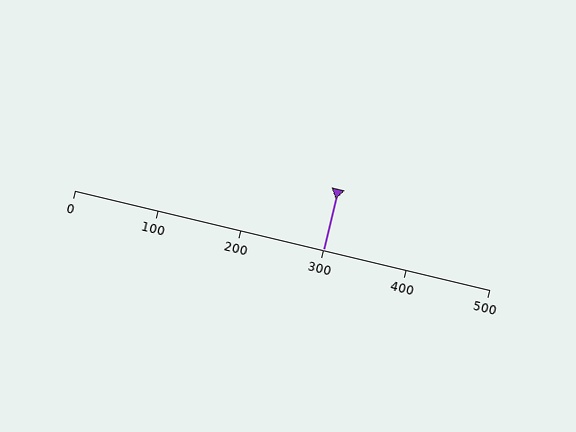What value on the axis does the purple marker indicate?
The marker indicates approximately 300.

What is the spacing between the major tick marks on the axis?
The major ticks are spaced 100 apart.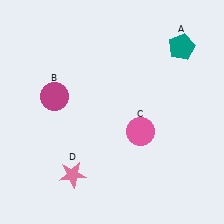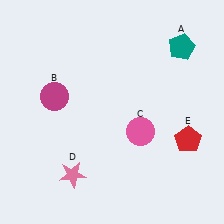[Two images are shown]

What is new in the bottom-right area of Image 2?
A red pentagon (E) was added in the bottom-right area of Image 2.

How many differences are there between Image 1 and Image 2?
There is 1 difference between the two images.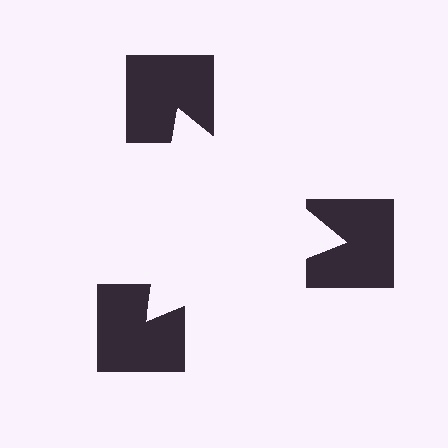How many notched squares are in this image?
There are 3 — one at each vertex of the illusory triangle.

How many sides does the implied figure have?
3 sides.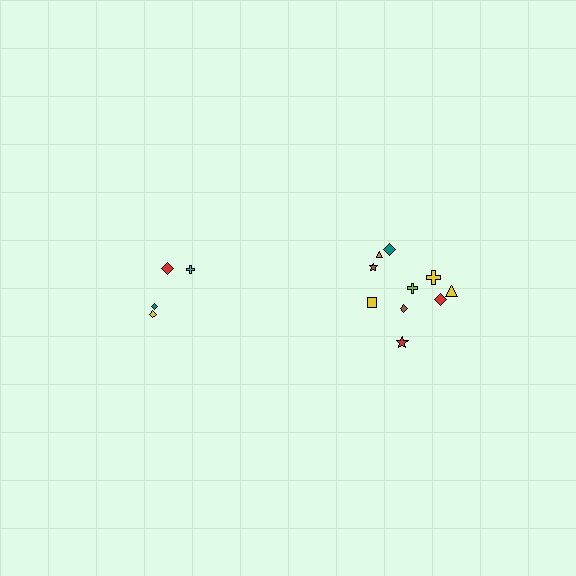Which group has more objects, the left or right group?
The right group.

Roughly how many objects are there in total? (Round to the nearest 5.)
Roughly 15 objects in total.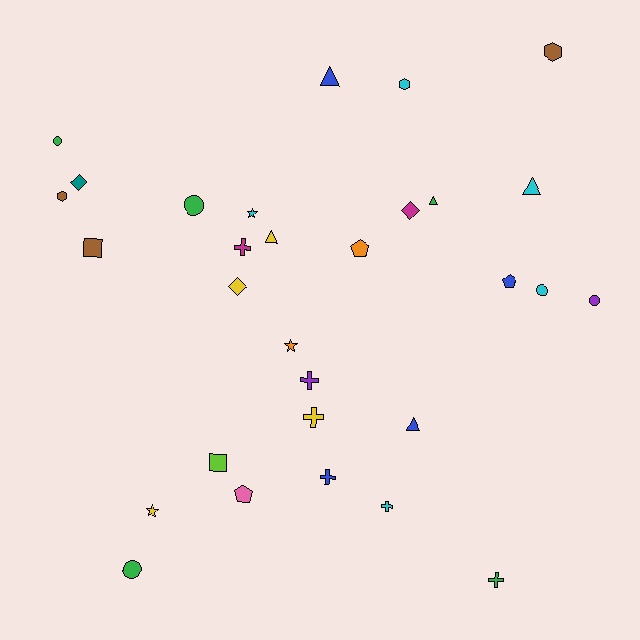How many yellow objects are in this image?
There are 4 yellow objects.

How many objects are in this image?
There are 30 objects.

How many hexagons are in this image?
There are 3 hexagons.